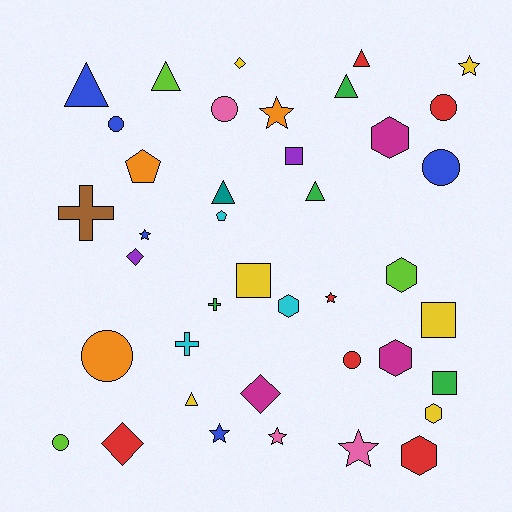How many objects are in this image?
There are 40 objects.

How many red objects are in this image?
There are 6 red objects.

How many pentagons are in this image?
There are 2 pentagons.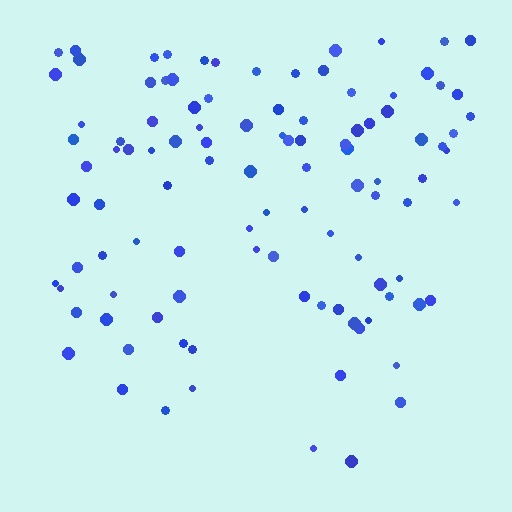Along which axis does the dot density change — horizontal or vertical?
Vertical.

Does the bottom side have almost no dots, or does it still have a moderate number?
Still a moderate number, just noticeably fewer than the top.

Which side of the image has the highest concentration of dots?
The top.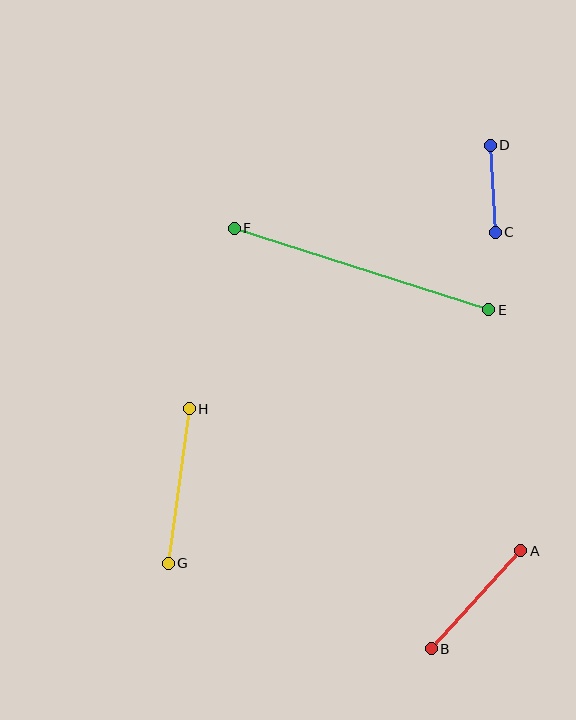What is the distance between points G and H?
The distance is approximately 156 pixels.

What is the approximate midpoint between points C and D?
The midpoint is at approximately (493, 189) pixels.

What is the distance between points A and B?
The distance is approximately 132 pixels.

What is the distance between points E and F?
The distance is approximately 268 pixels.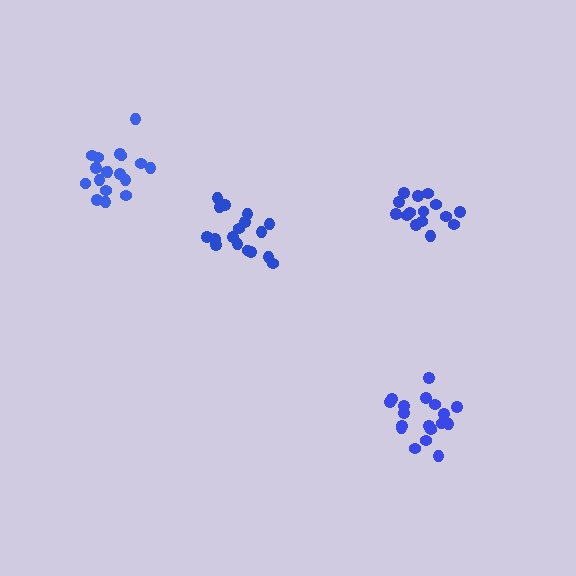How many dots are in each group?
Group 1: 18 dots, Group 2: 17 dots, Group 3: 15 dots, Group 4: 19 dots (69 total).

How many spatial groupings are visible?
There are 4 spatial groupings.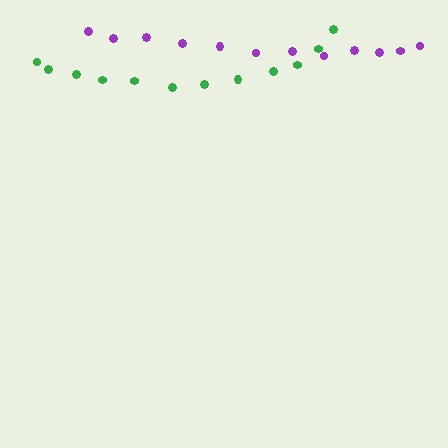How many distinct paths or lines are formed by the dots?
There are 2 distinct paths.